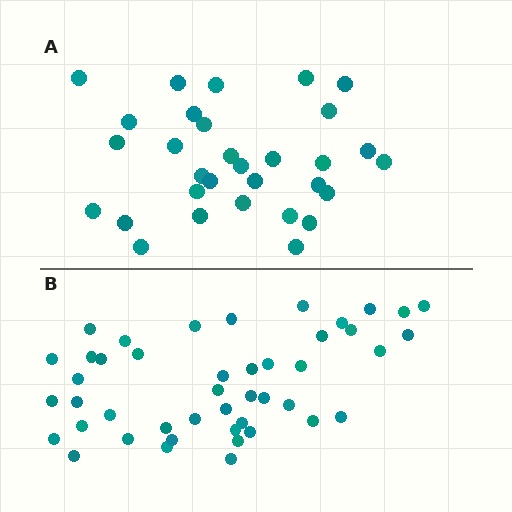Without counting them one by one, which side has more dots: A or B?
Region B (the bottom region) has more dots.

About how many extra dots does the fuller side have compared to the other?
Region B has approximately 15 more dots than region A.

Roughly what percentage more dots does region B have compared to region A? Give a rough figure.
About 45% more.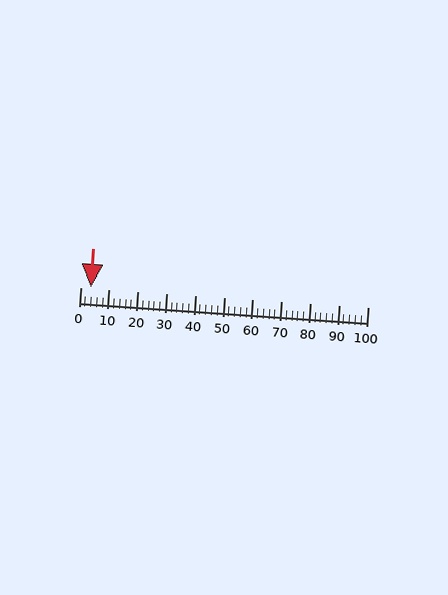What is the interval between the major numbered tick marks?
The major tick marks are spaced 10 units apart.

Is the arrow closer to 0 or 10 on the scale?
The arrow is closer to 0.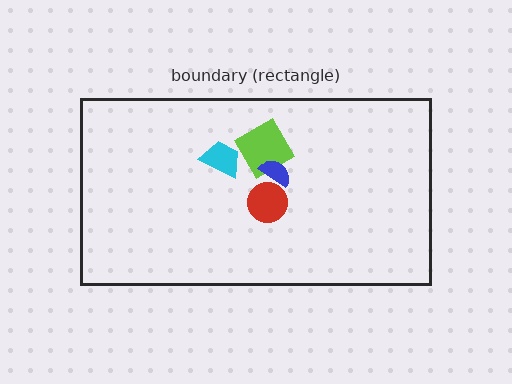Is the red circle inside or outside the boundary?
Inside.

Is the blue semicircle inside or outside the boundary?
Inside.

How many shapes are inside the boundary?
4 inside, 0 outside.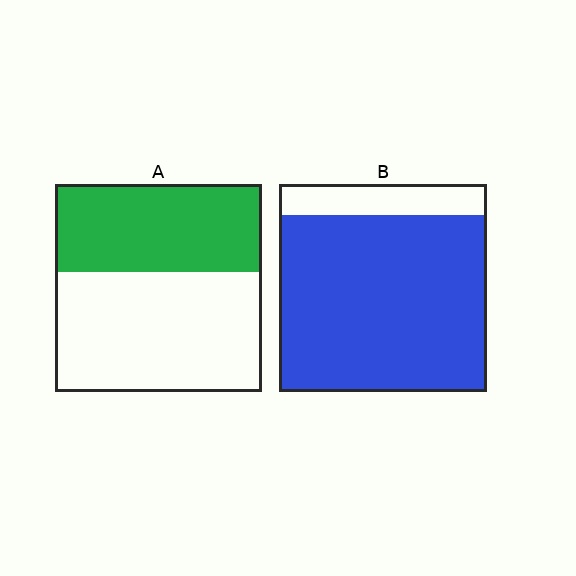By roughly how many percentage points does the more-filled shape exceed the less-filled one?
By roughly 45 percentage points (B over A).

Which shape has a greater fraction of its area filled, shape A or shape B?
Shape B.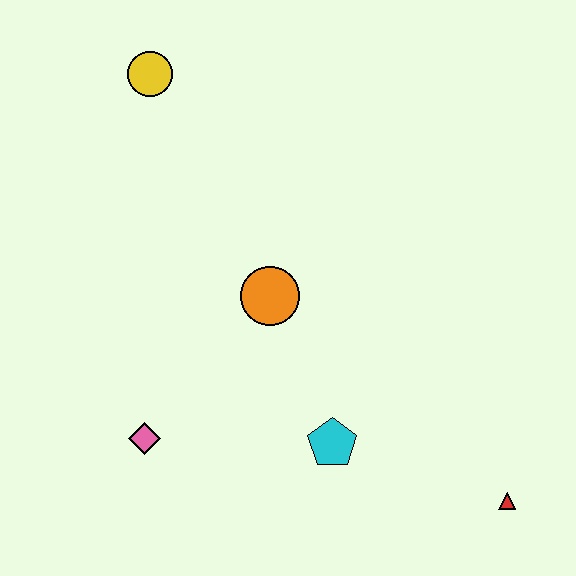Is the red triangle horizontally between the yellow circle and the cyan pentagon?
No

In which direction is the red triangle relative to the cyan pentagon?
The red triangle is to the right of the cyan pentagon.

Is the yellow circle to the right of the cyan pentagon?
No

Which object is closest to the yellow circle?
The orange circle is closest to the yellow circle.